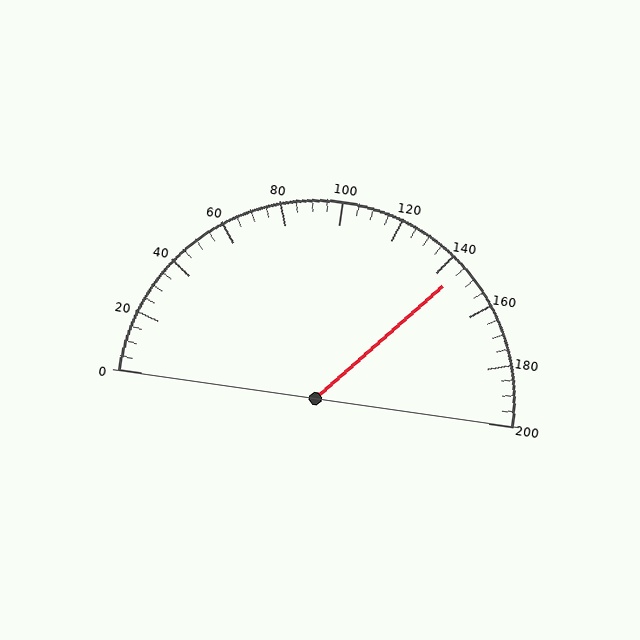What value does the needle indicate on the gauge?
The needle indicates approximately 145.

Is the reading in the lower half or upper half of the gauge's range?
The reading is in the upper half of the range (0 to 200).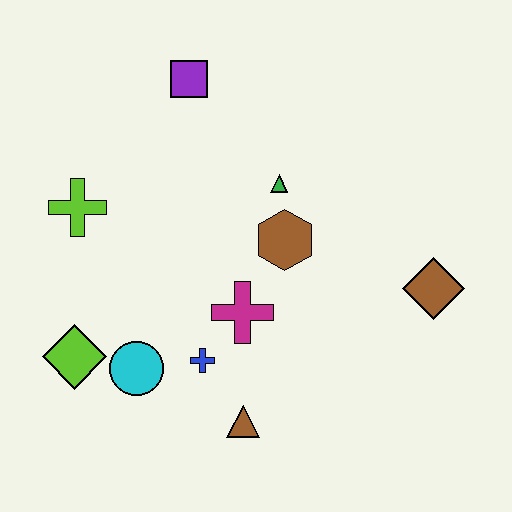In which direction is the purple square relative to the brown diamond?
The purple square is to the left of the brown diamond.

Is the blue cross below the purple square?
Yes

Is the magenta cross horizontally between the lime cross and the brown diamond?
Yes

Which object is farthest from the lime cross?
The brown diamond is farthest from the lime cross.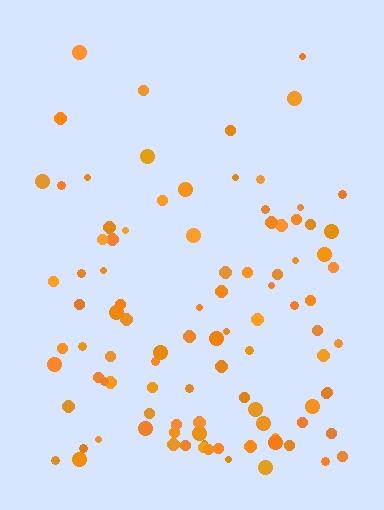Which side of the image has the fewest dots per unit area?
The top.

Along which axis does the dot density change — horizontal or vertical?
Vertical.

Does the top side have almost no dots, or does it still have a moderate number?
Still a moderate number, just noticeably fewer than the bottom.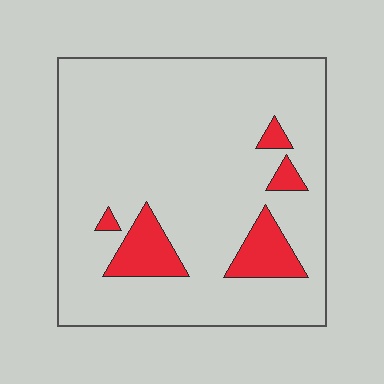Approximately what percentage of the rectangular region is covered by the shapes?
Approximately 10%.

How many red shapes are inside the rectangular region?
5.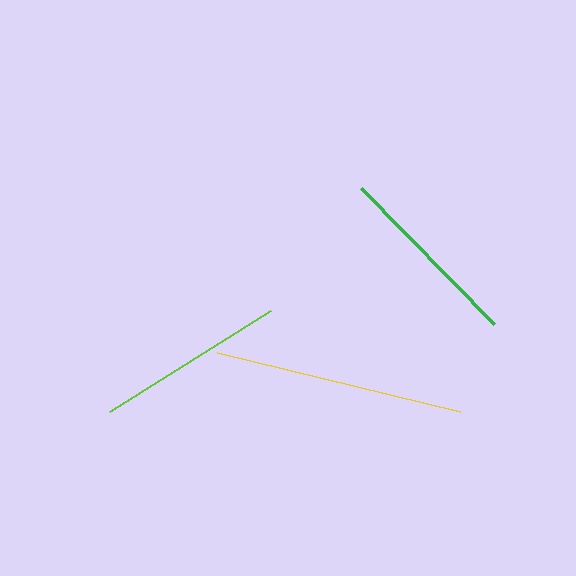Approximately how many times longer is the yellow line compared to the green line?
The yellow line is approximately 1.3 times the length of the green line.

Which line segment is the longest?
The yellow line is the longest at approximately 250 pixels.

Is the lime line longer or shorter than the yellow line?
The yellow line is longer than the lime line.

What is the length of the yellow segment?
The yellow segment is approximately 250 pixels long.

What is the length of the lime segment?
The lime segment is approximately 190 pixels long.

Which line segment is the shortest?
The lime line is the shortest at approximately 190 pixels.